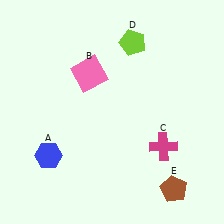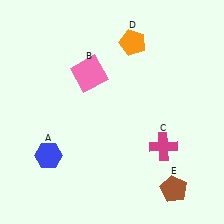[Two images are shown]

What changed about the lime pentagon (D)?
In Image 1, D is lime. In Image 2, it changed to orange.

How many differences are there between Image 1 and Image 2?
There is 1 difference between the two images.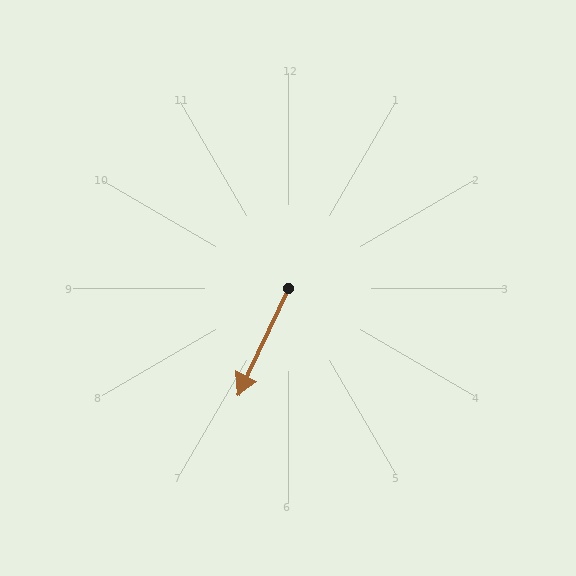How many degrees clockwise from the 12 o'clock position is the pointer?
Approximately 205 degrees.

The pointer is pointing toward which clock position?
Roughly 7 o'clock.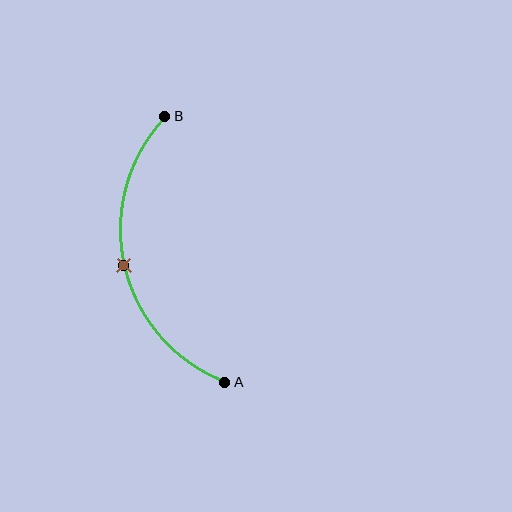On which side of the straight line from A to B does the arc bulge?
The arc bulges to the left of the straight line connecting A and B.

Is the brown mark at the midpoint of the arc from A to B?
Yes. The brown mark lies on the arc at equal arc-length from both A and B — it is the arc midpoint.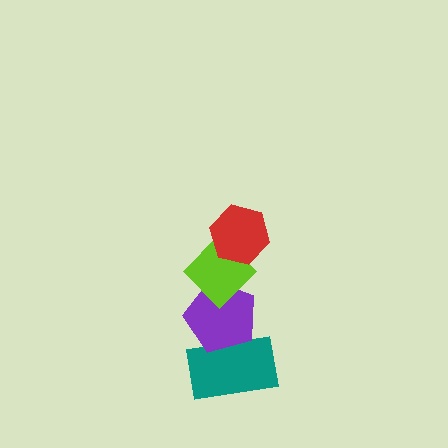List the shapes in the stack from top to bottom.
From top to bottom: the red hexagon, the lime diamond, the purple pentagon, the teal rectangle.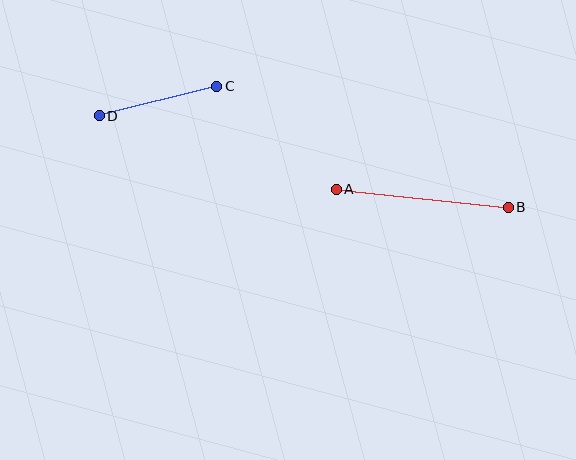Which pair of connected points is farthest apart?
Points A and B are farthest apart.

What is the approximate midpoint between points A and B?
The midpoint is at approximately (422, 198) pixels.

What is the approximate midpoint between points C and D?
The midpoint is at approximately (158, 101) pixels.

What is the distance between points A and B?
The distance is approximately 173 pixels.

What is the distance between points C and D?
The distance is approximately 121 pixels.